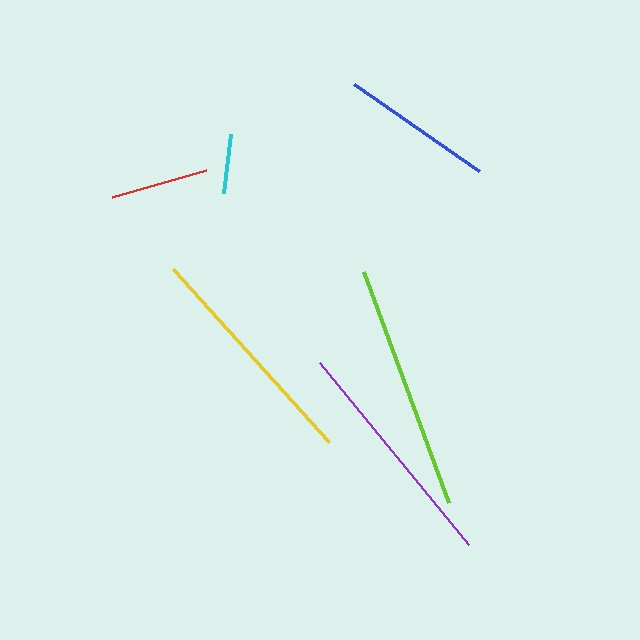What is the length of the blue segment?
The blue segment is approximately 152 pixels long.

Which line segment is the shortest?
The cyan line is the shortest at approximately 60 pixels.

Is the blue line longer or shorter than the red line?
The blue line is longer than the red line.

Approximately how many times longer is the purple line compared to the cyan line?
The purple line is approximately 3.9 times the length of the cyan line.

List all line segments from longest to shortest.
From longest to shortest: lime, purple, yellow, blue, red, cyan.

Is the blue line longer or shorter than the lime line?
The lime line is longer than the blue line.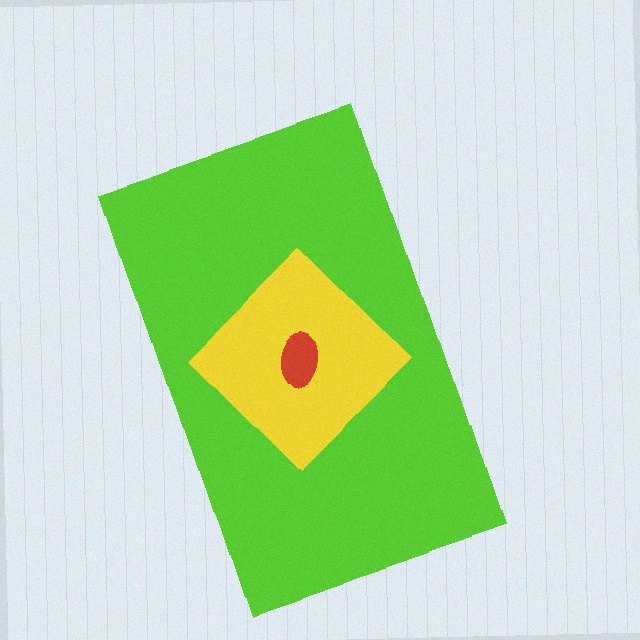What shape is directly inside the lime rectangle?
The yellow diamond.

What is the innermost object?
The red ellipse.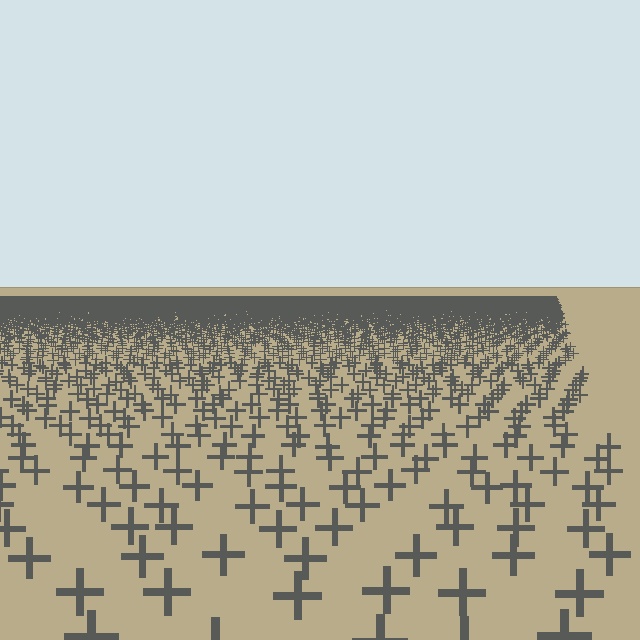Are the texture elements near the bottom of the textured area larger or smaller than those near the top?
Larger. Near the bottom, elements are closer to the viewer and appear at a bigger on-screen size.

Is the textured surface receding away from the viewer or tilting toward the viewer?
The surface is receding away from the viewer. Texture elements get smaller and denser toward the top.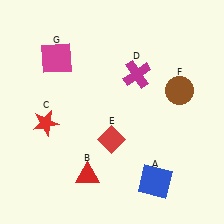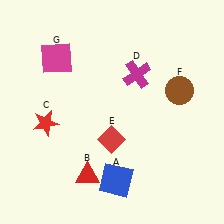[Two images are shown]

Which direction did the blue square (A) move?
The blue square (A) moved left.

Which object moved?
The blue square (A) moved left.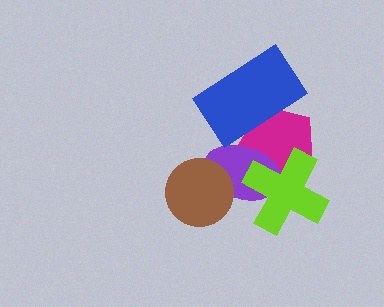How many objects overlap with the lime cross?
2 objects overlap with the lime cross.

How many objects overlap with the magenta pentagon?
3 objects overlap with the magenta pentagon.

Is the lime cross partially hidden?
No, no other shape covers it.